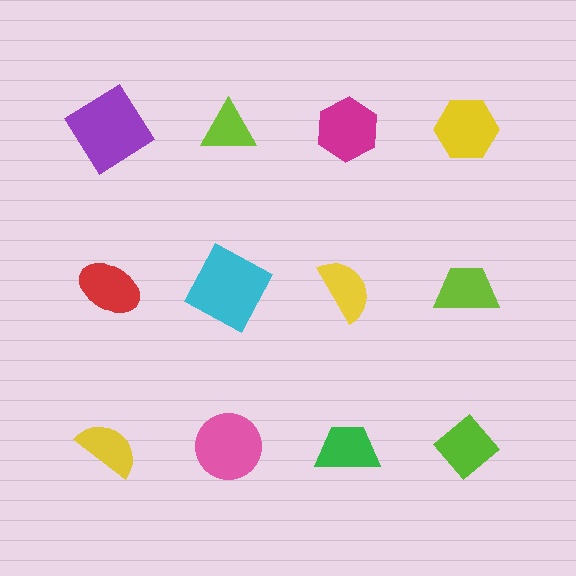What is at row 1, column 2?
A lime triangle.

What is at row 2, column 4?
A lime trapezoid.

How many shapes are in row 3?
4 shapes.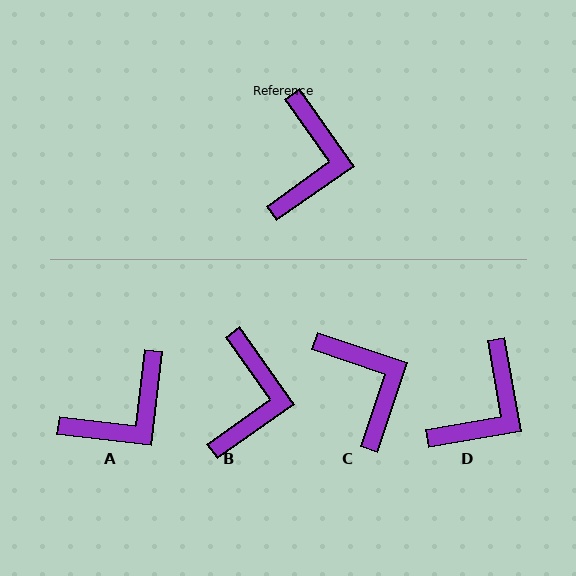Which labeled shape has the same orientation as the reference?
B.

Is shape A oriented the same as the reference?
No, it is off by about 42 degrees.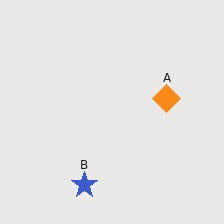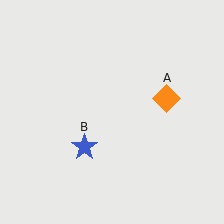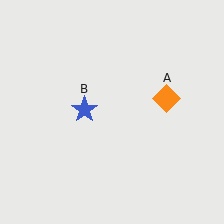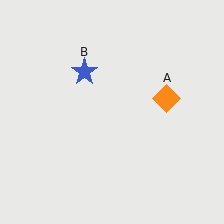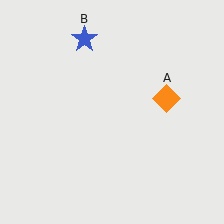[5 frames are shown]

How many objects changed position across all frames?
1 object changed position: blue star (object B).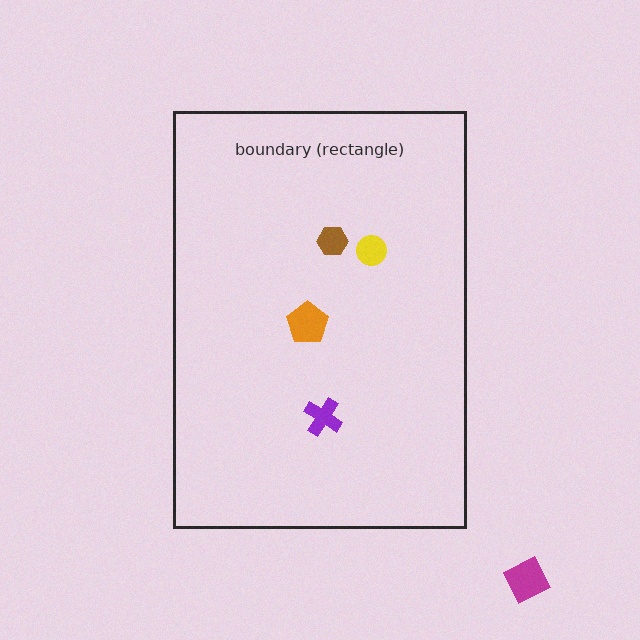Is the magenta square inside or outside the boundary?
Outside.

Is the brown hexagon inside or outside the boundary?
Inside.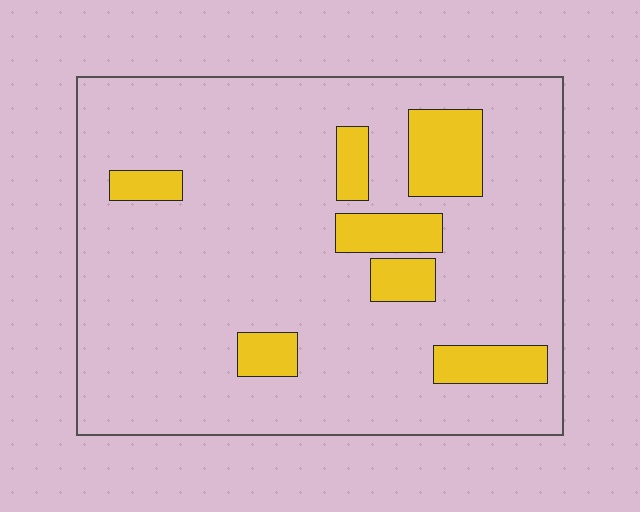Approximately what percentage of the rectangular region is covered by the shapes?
Approximately 15%.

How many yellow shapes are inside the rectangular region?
7.